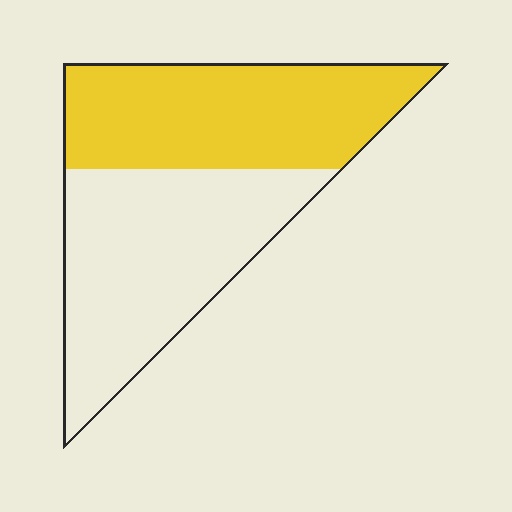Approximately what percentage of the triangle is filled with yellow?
Approximately 45%.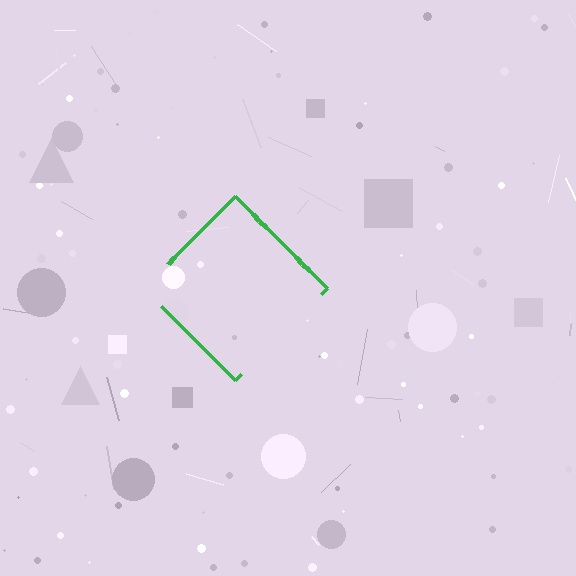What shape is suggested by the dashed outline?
The dashed outline suggests a diamond.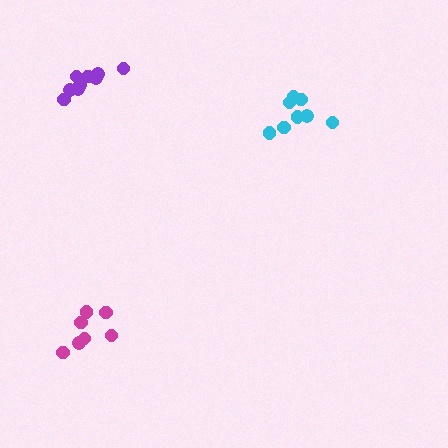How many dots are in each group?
Group 1: 8 dots, Group 2: 9 dots, Group 3: 7 dots (24 total).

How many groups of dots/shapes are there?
There are 3 groups.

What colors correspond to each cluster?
The clusters are colored: cyan, purple, magenta.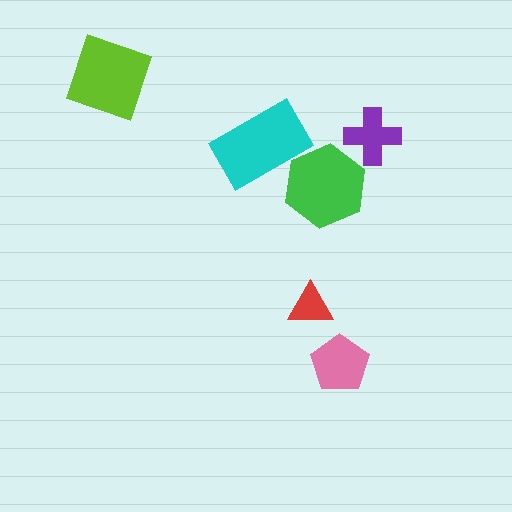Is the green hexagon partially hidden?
No, no other shape covers it.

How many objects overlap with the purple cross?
0 objects overlap with the purple cross.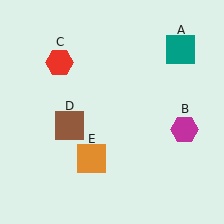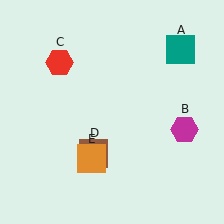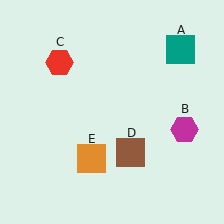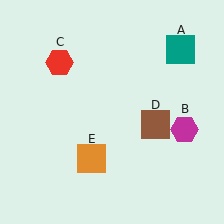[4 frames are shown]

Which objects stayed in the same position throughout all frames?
Teal square (object A) and magenta hexagon (object B) and red hexagon (object C) and orange square (object E) remained stationary.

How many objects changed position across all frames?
1 object changed position: brown square (object D).